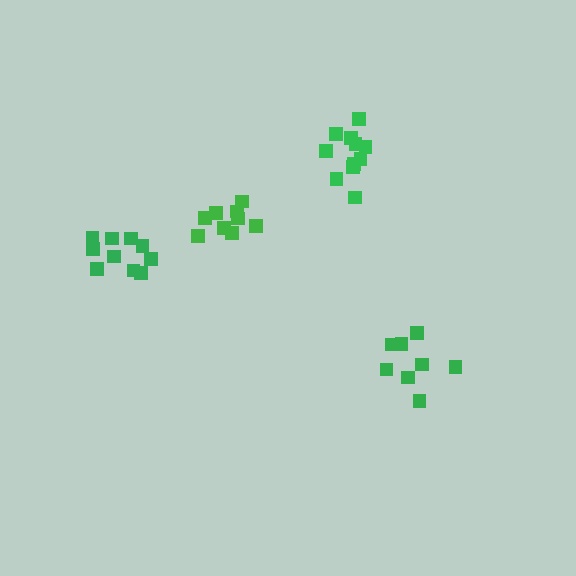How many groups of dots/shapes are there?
There are 4 groups.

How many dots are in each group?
Group 1: 11 dots, Group 2: 8 dots, Group 3: 10 dots, Group 4: 9 dots (38 total).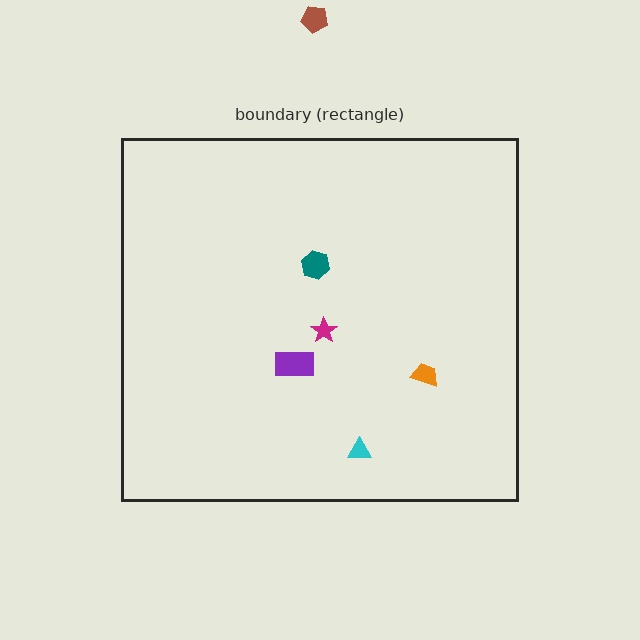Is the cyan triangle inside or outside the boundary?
Inside.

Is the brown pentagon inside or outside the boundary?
Outside.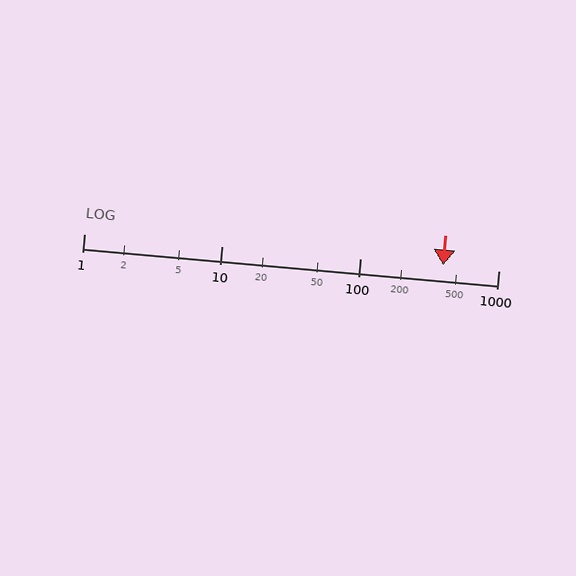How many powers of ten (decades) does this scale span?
The scale spans 3 decades, from 1 to 1000.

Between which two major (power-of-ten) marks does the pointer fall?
The pointer is between 100 and 1000.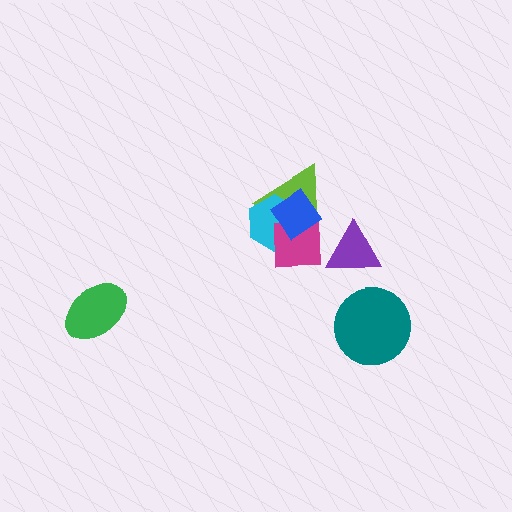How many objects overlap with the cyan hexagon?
3 objects overlap with the cyan hexagon.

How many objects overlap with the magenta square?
4 objects overlap with the magenta square.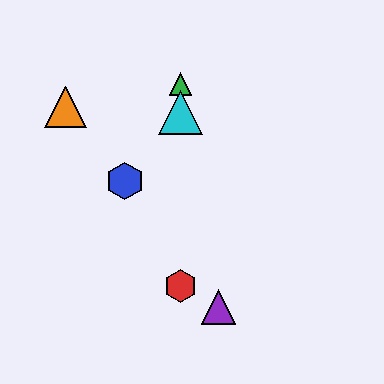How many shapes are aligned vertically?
4 shapes (the red hexagon, the green triangle, the yellow triangle, the cyan triangle) are aligned vertically.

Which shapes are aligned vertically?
The red hexagon, the green triangle, the yellow triangle, the cyan triangle are aligned vertically.